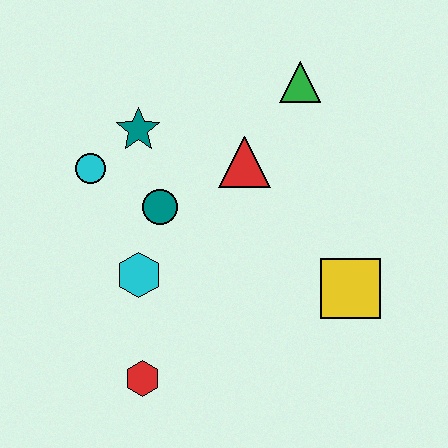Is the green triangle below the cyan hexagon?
No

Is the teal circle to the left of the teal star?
No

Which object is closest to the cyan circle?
The teal star is closest to the cyan circle.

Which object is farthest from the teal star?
The yellow square is farthest from the teal star.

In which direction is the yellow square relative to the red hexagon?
The yellow square is to the right of the red hexagon.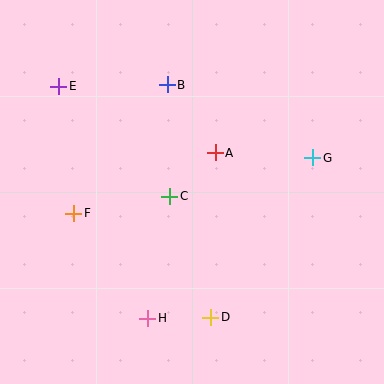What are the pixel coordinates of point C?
Point C is at (170, 196).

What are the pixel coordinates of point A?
Point A is at (215, 153).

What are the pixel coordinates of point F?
Point F is at (74, 213).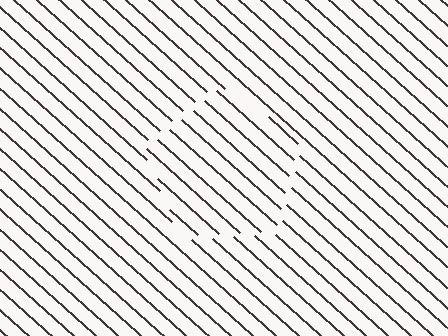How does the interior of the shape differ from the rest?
The interior of the shape contains the same grating, shifted by half a period — the contour is defined by the phase discontinuity where line-ends from the inner and outer gratings abut.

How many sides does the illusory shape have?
5 sides — the line-ends trace a pentagon.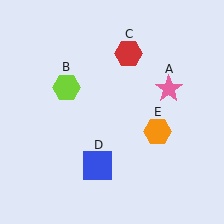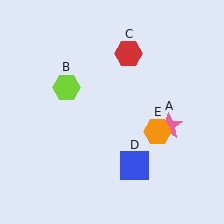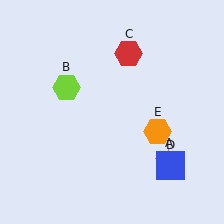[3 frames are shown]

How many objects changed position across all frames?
2 objects changed position: pink star (object A), blue square (object D).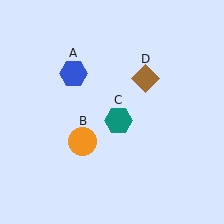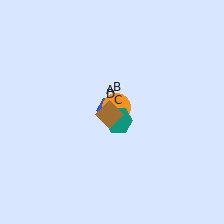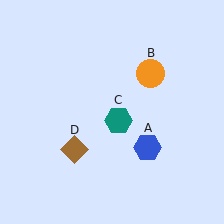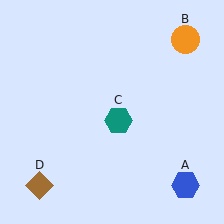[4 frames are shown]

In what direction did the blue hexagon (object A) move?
The blue hexagon (object A) moved down and to the right.